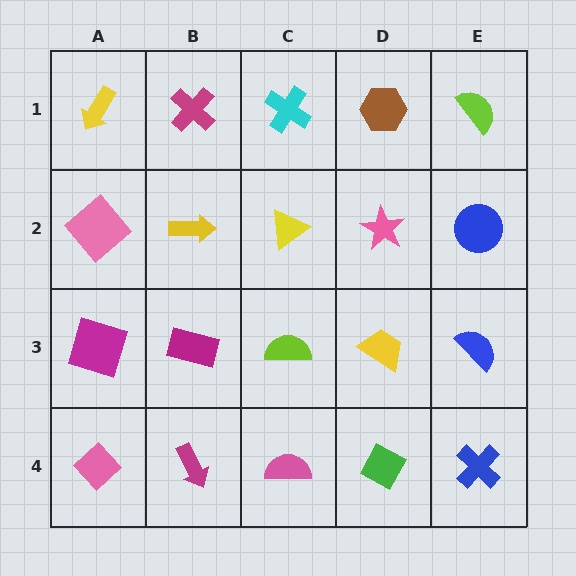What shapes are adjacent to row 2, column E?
A lime semicircle (row 1, column E), a blue semicircle (row 3, column E), a pink star (row 2, column D).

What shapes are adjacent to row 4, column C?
A lime semicircle (row 3, column C), a magenta arrow (row 4, column B), a green diamond (row 4, column D).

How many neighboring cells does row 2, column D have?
4.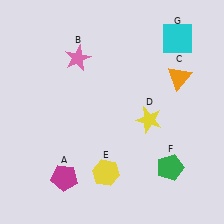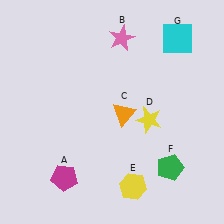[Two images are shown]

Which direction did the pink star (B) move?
The pink star (B) moved right.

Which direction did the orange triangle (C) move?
The orange triangle (C) moved left.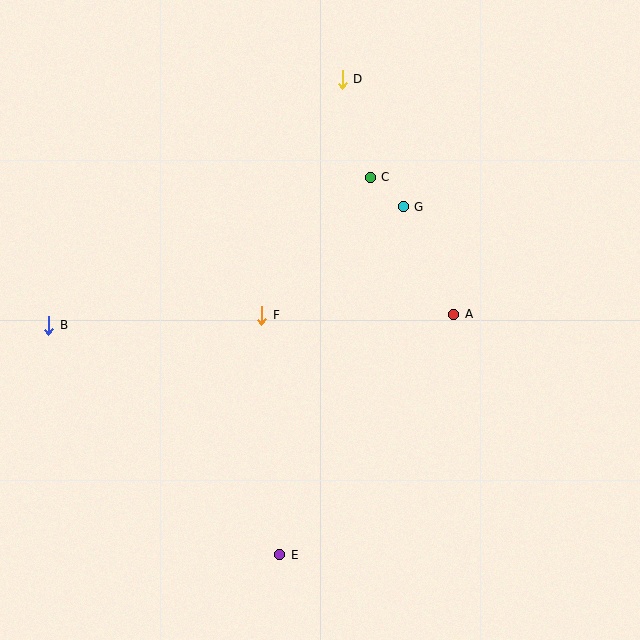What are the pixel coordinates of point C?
Point C is at (370, 177).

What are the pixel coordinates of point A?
Point A is at (454, 314).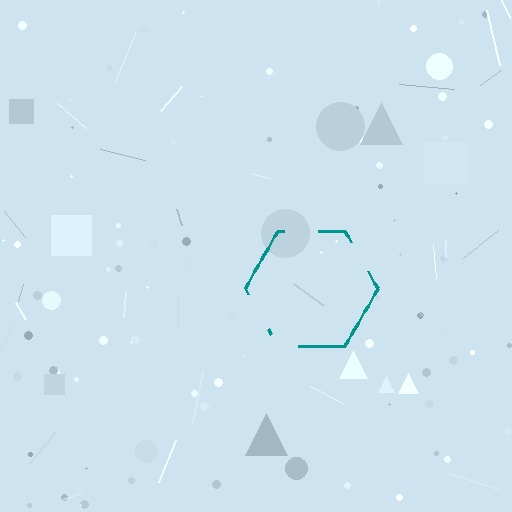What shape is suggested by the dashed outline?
The dashed outline suggests a hexagon.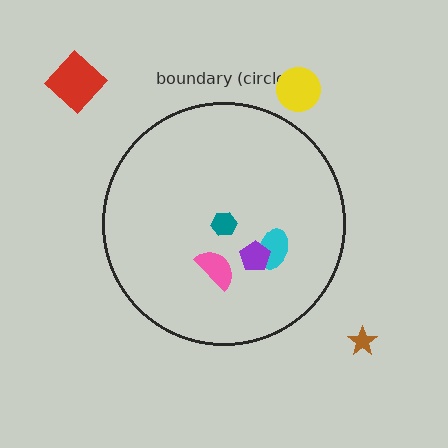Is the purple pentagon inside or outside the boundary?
Inside.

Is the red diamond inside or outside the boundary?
Outside.